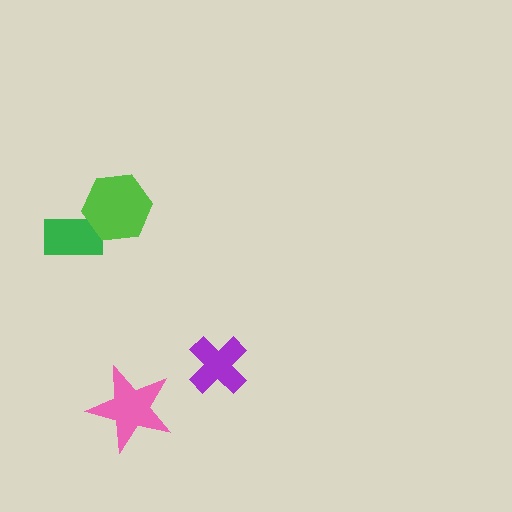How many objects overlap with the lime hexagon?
1 object overlaps with the lime hexagon.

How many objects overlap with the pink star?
0 objects overlap with the pink star.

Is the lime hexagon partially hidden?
No, no other shape covers it.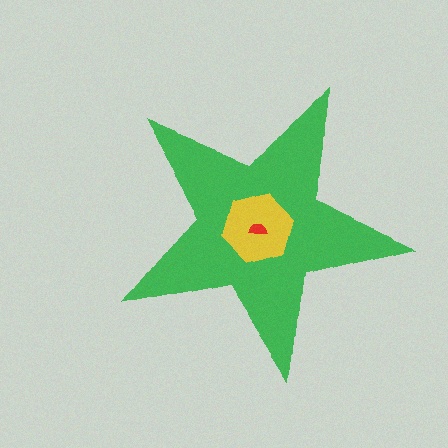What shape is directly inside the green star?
The yellow hexagon.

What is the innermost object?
The red semicircle.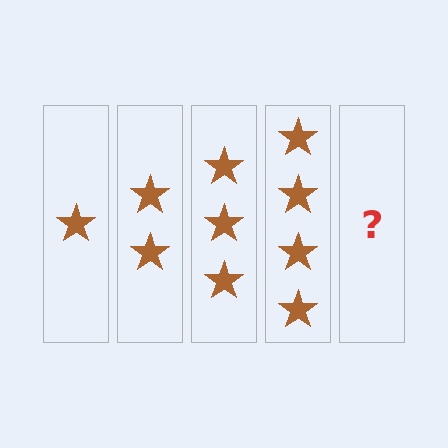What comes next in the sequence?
The next element should be 5 stars.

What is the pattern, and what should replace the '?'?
The pattern is that each step adds one more star. The '?' should be 5 stars.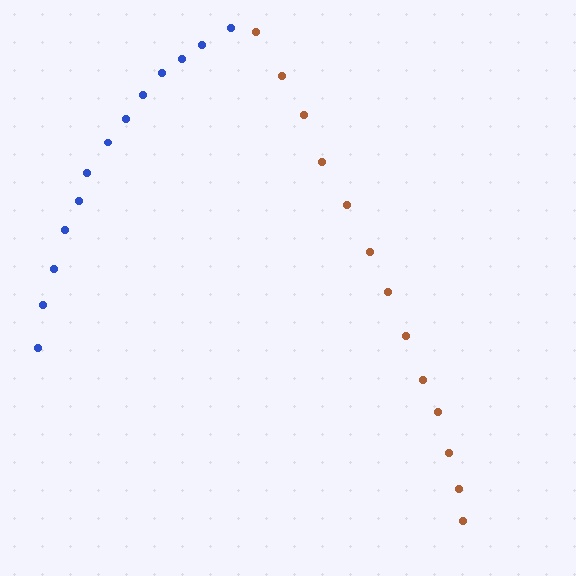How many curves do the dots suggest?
There are 2 distinct paths.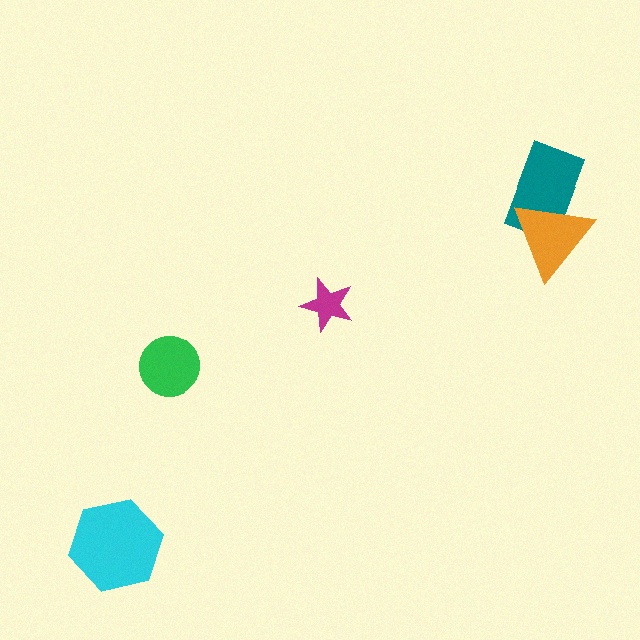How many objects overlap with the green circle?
0 objects overlap with the green circle.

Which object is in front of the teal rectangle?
The orange triangle is in front of the teal rectangle.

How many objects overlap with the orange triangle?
1 object overlaps with the orange triangle.